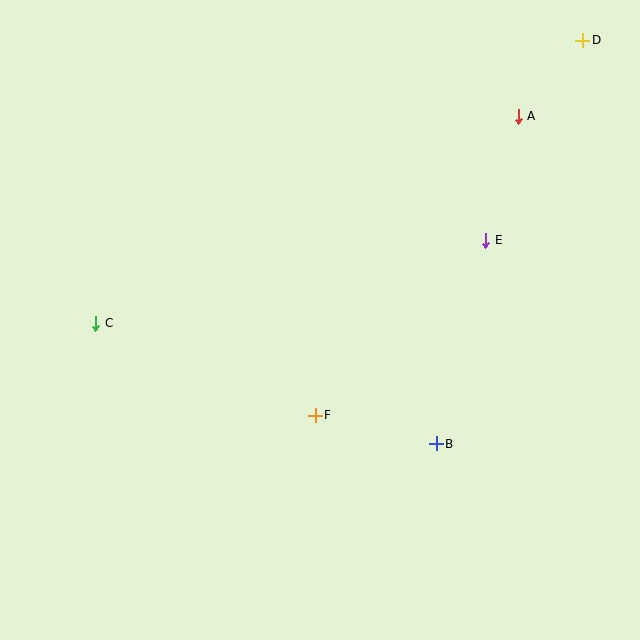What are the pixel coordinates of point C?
Point C is at (96, 323).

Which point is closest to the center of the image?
Point F at (315, 415) is closest to the center.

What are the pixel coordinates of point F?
Point F is at (315, 415).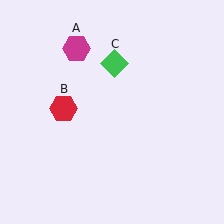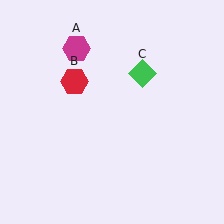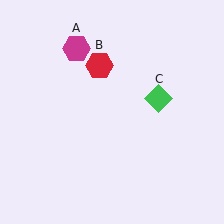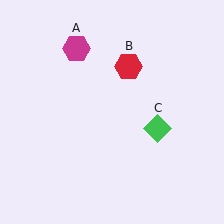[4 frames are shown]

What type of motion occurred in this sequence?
The red hexagon (object B), green diamond (object C) rotated clockwise around the center of the scene.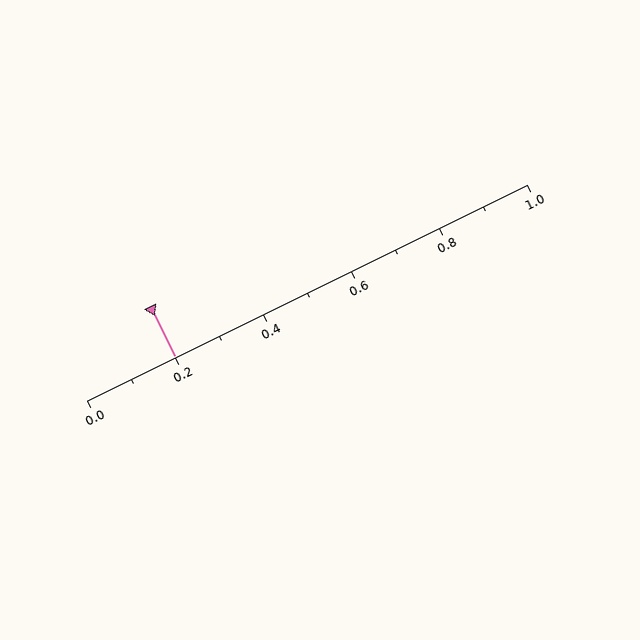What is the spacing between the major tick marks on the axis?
The major ticks are spaced 0.2 apart.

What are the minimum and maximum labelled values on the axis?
The axis runs from 0.0 to 1.0.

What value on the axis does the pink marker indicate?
The marker indicates approximately 0.2.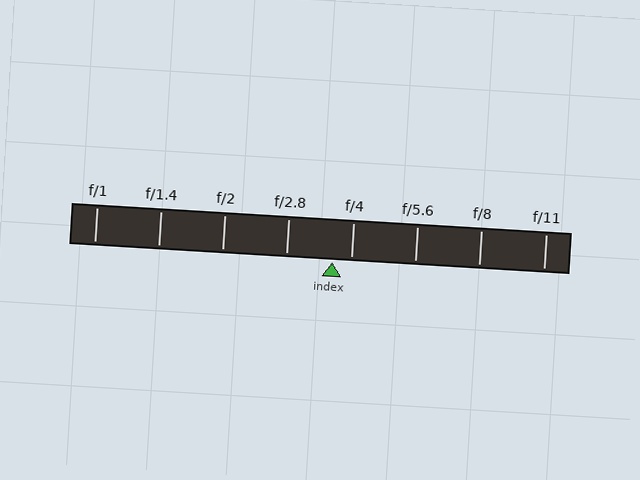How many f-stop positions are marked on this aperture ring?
There are 8 f-stop positions marked.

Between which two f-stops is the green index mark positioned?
The index mark is between f/2.8 and f/4.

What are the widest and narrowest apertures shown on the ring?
The widest aperture shown is f/1 and the narrowest is f/11.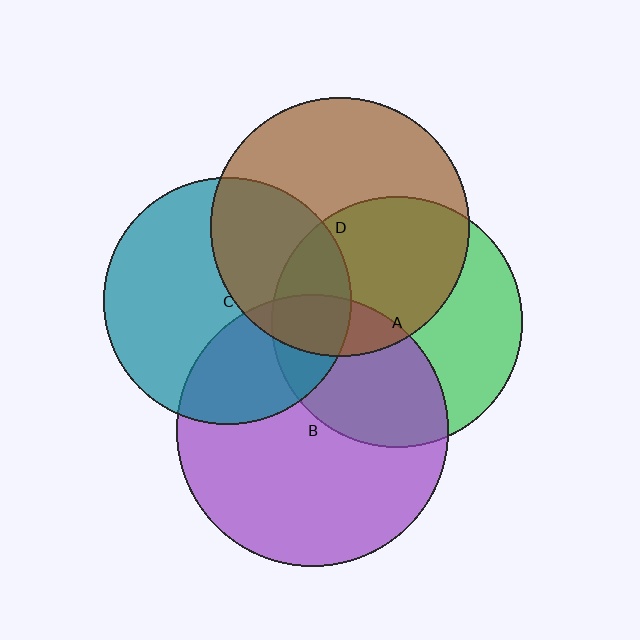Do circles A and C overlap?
Yes.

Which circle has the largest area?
Circle B (purple).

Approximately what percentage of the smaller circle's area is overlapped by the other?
Approximately 20%.